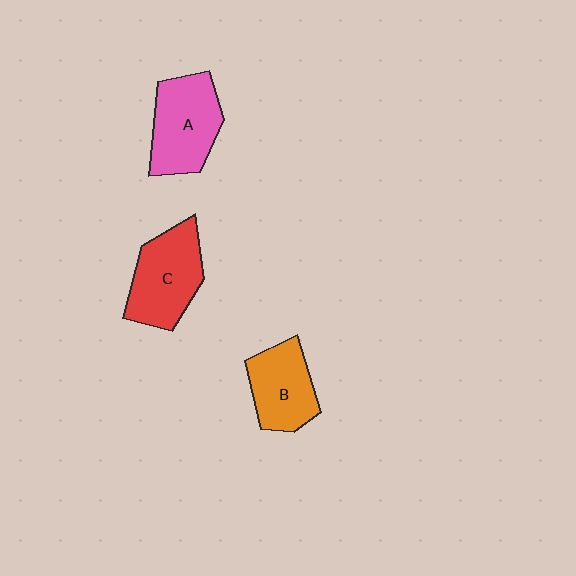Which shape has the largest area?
Shape A (pink).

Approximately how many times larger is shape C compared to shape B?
Approximately 1.2 times.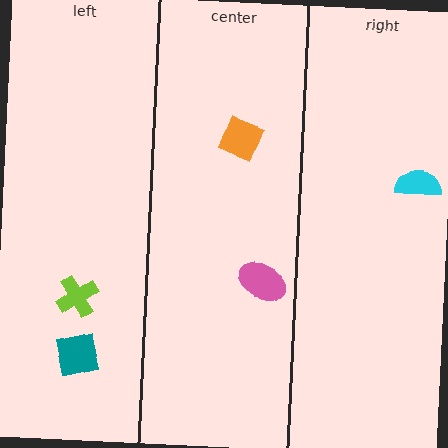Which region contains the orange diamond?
The center region.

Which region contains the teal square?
The left region.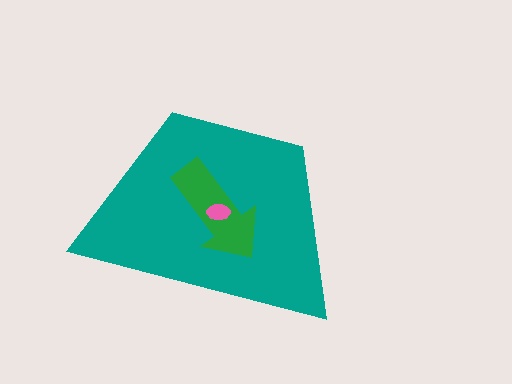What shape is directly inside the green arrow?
The pink ellipse.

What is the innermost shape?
The pink ellipse.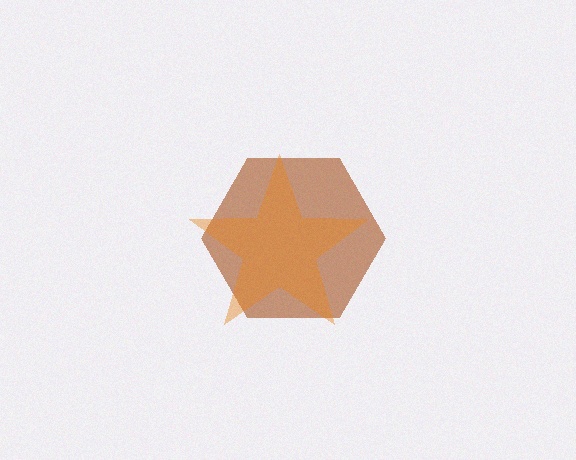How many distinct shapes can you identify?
There are 2 distinct shapes: a brown hexagon, an orange star.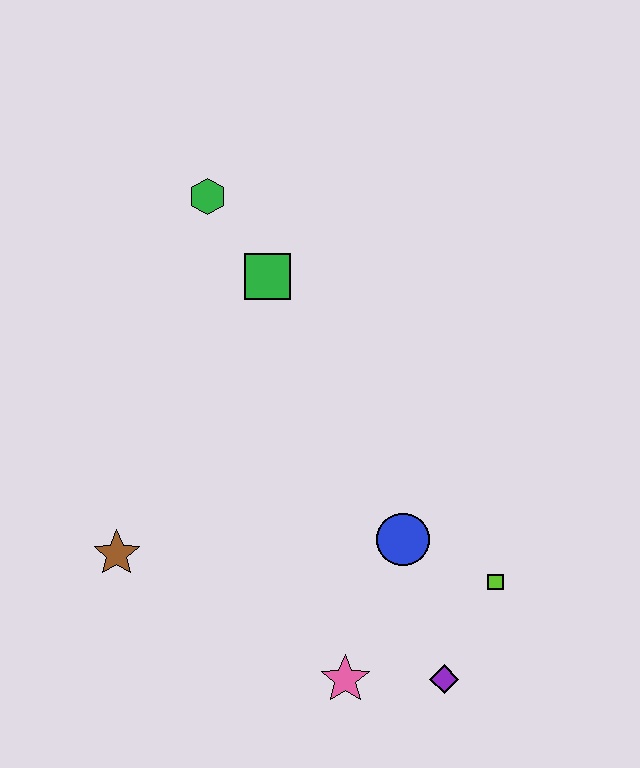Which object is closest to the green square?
The green hexagon is closest to the green square.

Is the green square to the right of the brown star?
Yes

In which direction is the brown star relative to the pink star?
The brown star is to the left of the pink star.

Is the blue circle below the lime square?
No